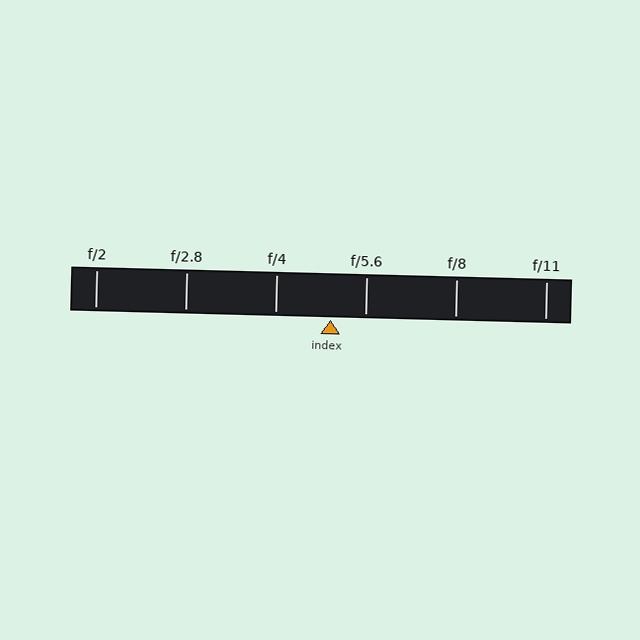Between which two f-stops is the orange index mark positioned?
The index mark is between f/4 and f/5.6.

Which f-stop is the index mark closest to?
The index mark is closest to f/5.6.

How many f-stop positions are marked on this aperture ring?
There are 6 f-stop positions marked.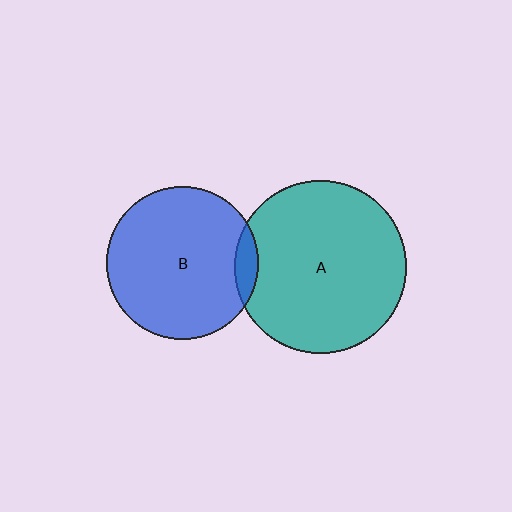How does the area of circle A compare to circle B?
Approximately 1.3 times.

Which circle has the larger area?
Circle A (teal).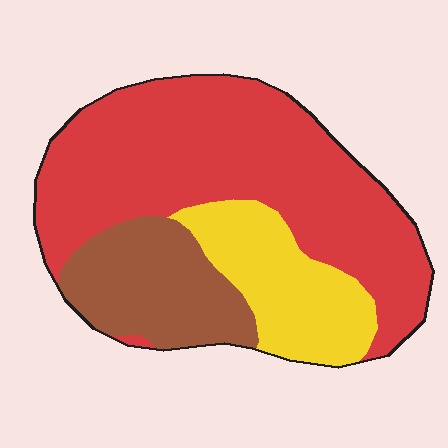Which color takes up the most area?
Red, at roughly 60%.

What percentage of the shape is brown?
Brown covers about 20% of the shape.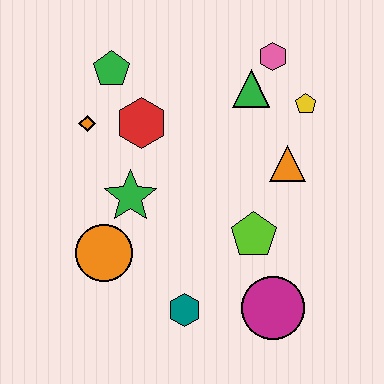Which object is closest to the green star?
The orange circle is closest to the green star.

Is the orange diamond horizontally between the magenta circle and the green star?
No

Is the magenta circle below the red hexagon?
Yes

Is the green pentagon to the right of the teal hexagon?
No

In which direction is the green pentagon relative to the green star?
The green pentagon is above the green star.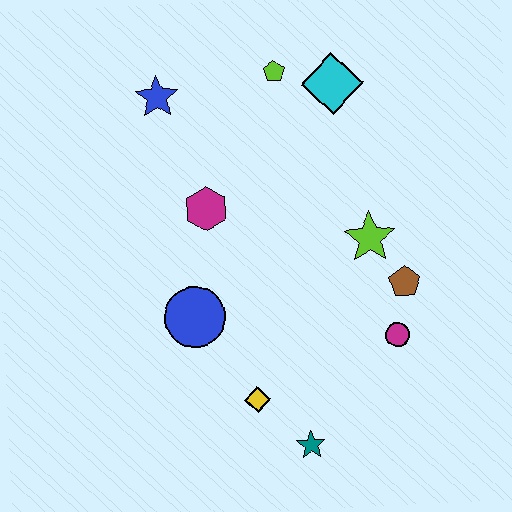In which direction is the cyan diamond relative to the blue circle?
The cyan diamond is above the blue circle.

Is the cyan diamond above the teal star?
Yes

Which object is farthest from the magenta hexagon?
The teal star is farthest from the magenta hexagon.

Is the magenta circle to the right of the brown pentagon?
No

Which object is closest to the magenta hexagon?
The blue circle is closest to the magenta hexagon.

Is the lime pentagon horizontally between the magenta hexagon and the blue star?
No